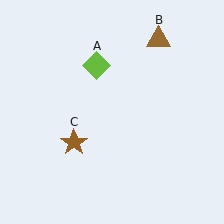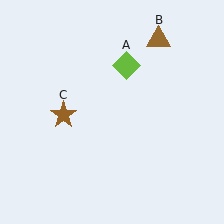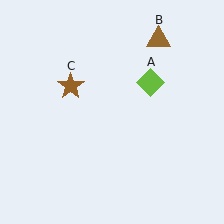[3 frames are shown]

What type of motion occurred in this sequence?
The lime diamond (object A), brown star (object C) rotated clockwise around the center of the scene.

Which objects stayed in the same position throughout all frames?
Brown triangle (object B) remained stationary.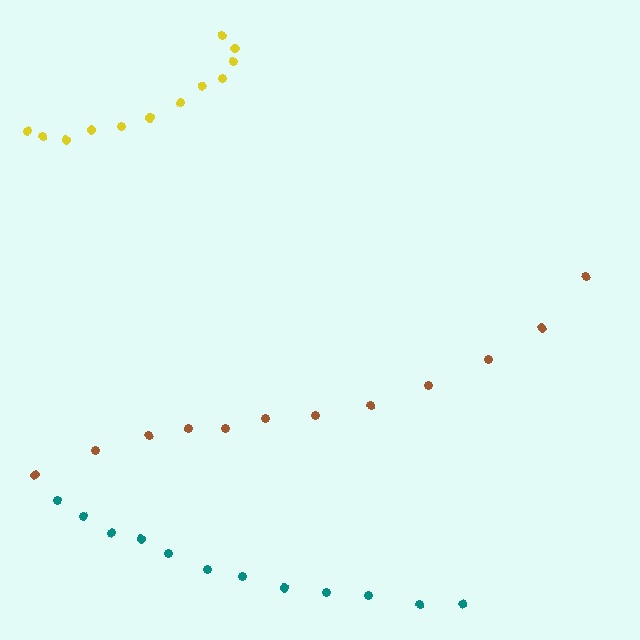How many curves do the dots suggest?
There are 3 distinct paths.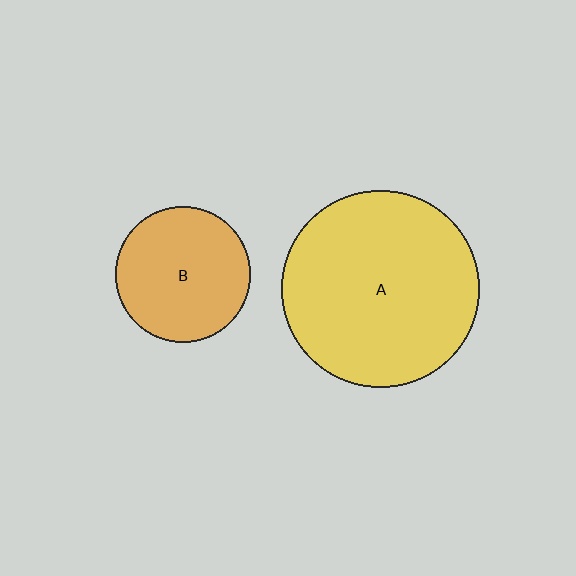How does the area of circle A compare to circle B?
Approximately 2.1 times.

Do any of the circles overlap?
No, none of the circles overlap.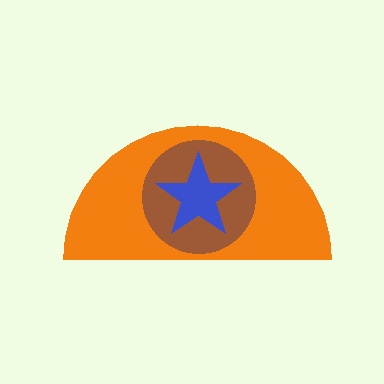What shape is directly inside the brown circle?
The blue star.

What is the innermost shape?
The blue star.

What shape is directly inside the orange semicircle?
The brown circle.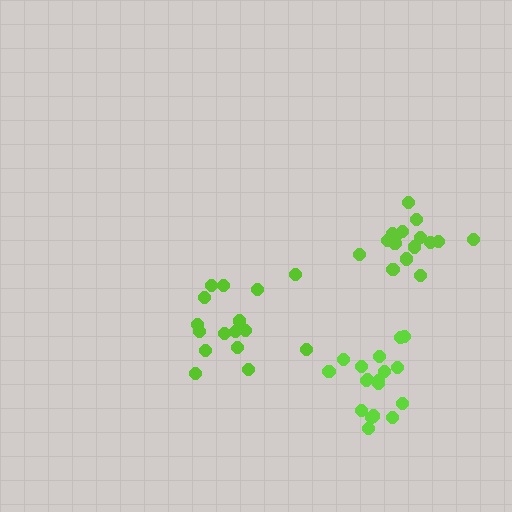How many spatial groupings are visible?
There are 3 spatial groupings.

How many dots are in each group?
Group 1: 18 dots, Group 2: 16 dots, Group 3: 16 dots (50 total).